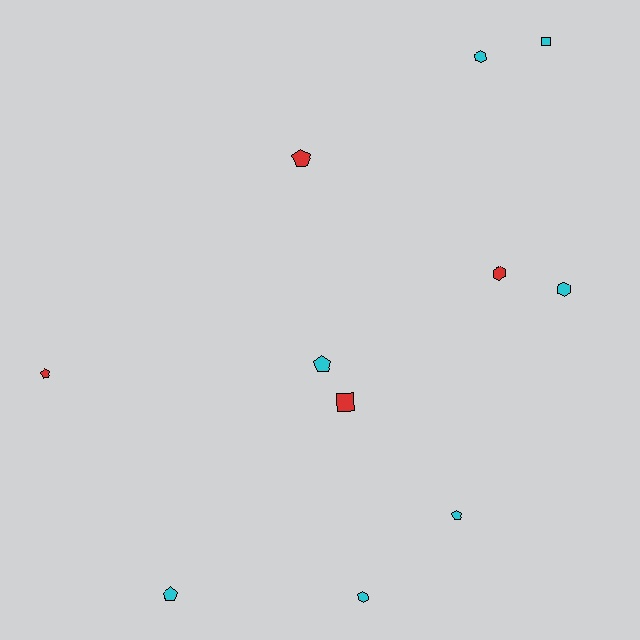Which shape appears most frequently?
Pentagon, with 5 objects.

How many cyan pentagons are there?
There are 3 cyan pentagons.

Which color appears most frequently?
Cyan, with 7 objects.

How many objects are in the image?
There are 11 objects.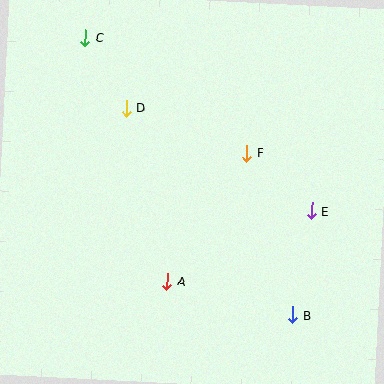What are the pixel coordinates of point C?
Point C is at (86, 38).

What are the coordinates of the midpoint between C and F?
The midpoint between C and F is at (166, 96).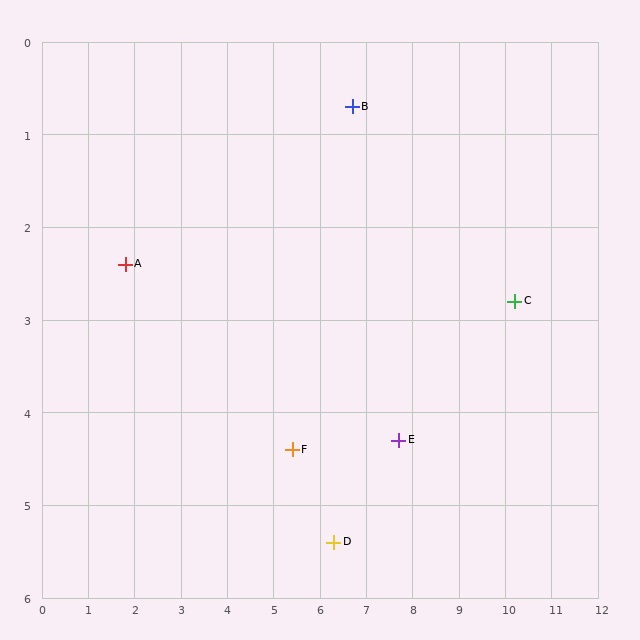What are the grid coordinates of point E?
Point E is at approximately (7.7, 4.3).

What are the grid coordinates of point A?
Point A is at approximately (1.8, 2.4).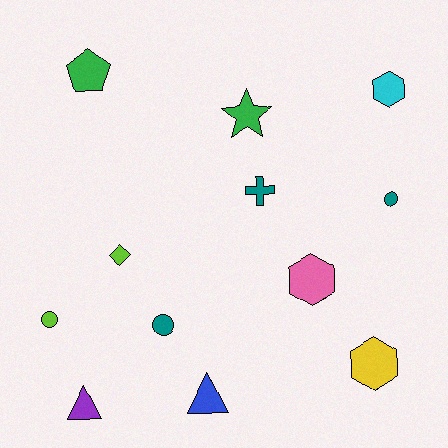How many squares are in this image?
There are no squares.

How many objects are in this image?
There are 12 objects.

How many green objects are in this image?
There are 2 green objects.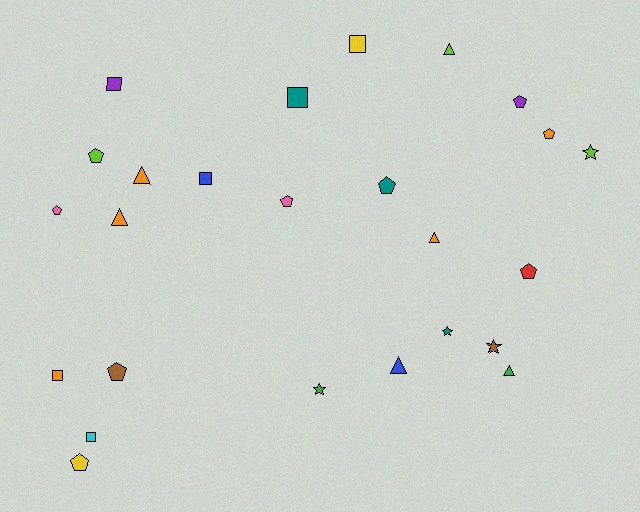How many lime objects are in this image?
There are 3 lime objects.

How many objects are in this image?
There are 25 objects.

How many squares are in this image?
There are 6 squares.